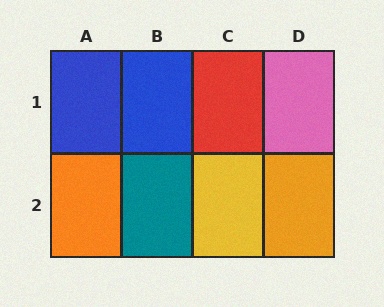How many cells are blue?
2 cells are blue.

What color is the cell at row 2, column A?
Orange.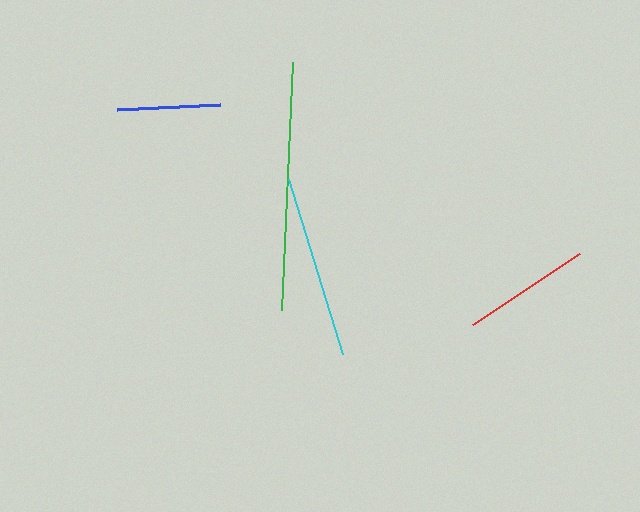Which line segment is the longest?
The green line is the longest at approximately 249 pixels.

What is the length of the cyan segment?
The cyan segment is approximately 183 pixels long.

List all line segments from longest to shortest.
From longest to shortest: green, cyan, red, blue.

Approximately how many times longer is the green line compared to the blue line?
The green line is approximately 2.4 times the length of the blue line.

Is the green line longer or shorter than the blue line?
The green line is longer than the blue line.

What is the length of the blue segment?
The blue segment is approximately 104 pixels long.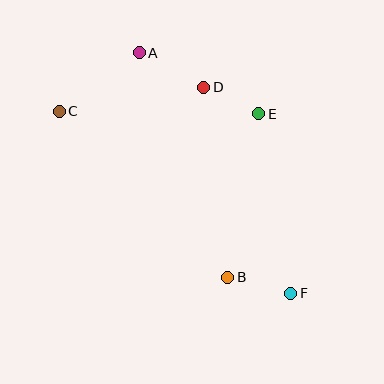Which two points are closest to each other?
Points D and E are closest to each other.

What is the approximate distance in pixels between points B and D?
The distance between B and D is approximately 191 pixels.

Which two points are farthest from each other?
Points C and F are farthest from each other.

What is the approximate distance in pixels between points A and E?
The distance between A and E is approximately 134 pixels.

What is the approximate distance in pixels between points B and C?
The distance between B and C is approximately 236 pixels.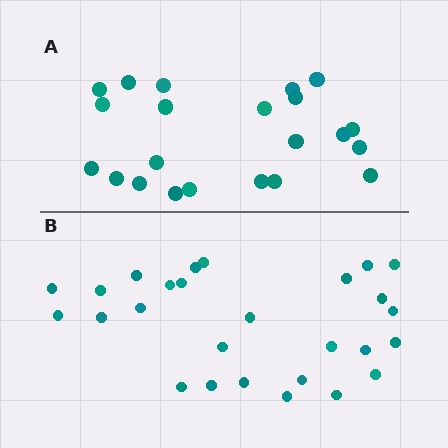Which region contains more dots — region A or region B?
Region B (the bottom region) has more dots.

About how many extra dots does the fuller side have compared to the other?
Region B has about 5 more dots than region A.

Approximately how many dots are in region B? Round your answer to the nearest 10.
About 30 dots. (The exact count is 27, which rounds to 30.)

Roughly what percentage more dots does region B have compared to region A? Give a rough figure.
About 25% more.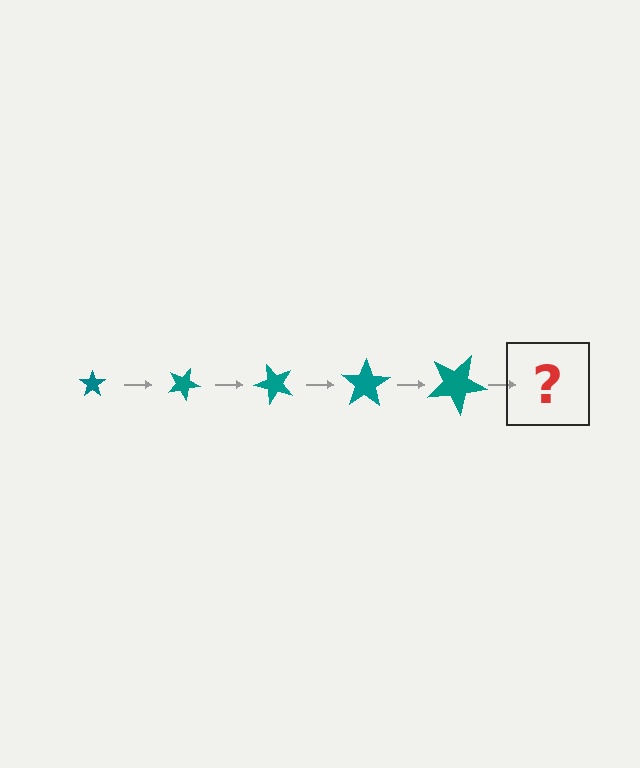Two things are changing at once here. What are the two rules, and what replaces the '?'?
The two rules are that the star grows larger each step and it rotates 25 degrees each step. The '?' should be a star, larger than the previous one and rotated 125 degrees from the start.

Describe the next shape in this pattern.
It should be a star, larger than the previous one and rotated 125 degrees from the start.